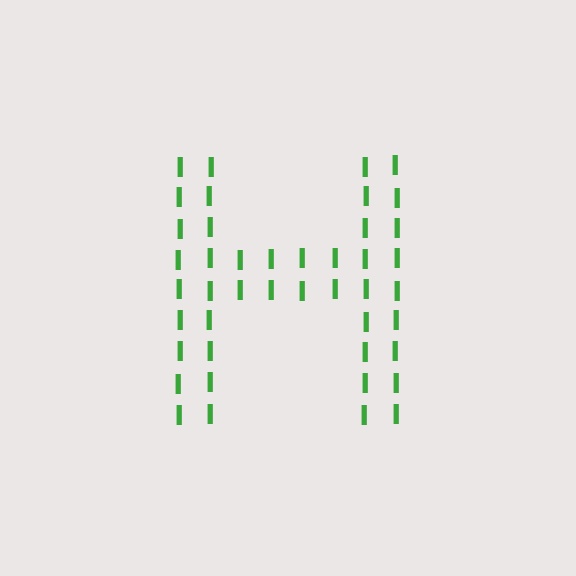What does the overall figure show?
The overall figure shows the letter H.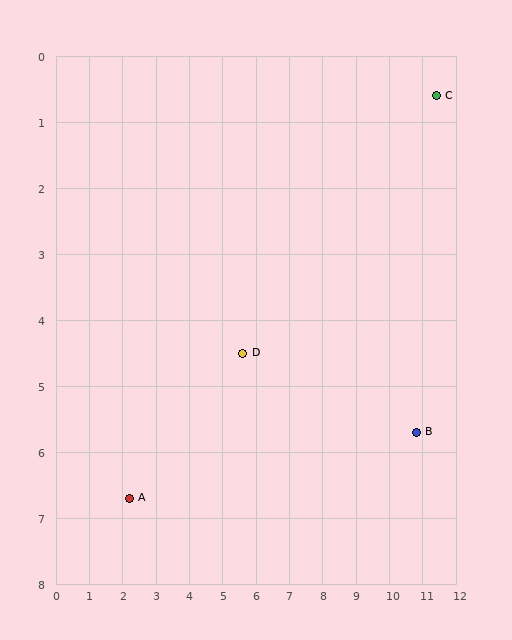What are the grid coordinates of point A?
Point A is at approximately (2.2, 6.7).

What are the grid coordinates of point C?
Point C is at approximately (11.4, 0.6).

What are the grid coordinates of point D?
Point D is at approximately (5.6, 4.5).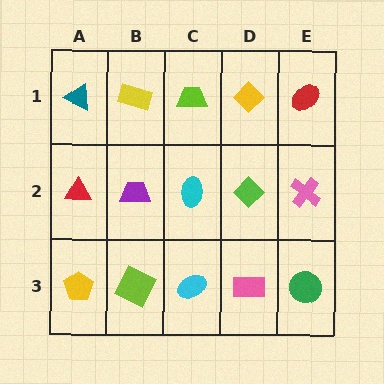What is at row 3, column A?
A yellow pentagon.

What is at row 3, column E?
A green circle.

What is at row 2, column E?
A pink cross.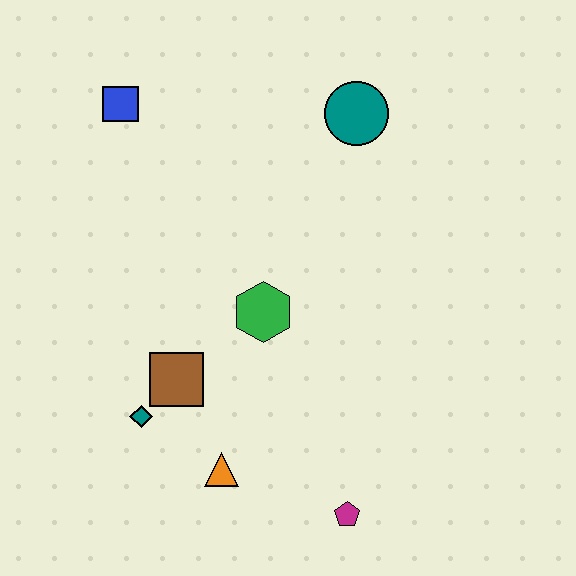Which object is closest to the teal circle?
The green hexagon is closest to the teal circle.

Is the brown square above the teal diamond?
Yes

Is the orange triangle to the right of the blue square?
Yes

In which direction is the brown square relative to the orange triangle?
The brown square is above the orange triangle.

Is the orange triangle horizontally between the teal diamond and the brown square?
No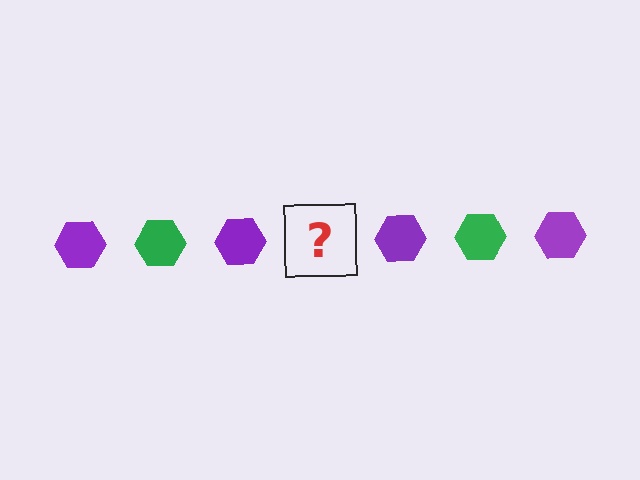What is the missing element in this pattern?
The missing element is a green hexagon.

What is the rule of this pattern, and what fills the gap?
The rule is that the pattern cycles through purple, green hexagons. The gap should be filled with a green hexagon.